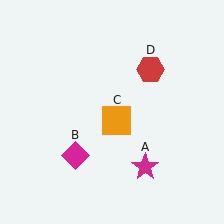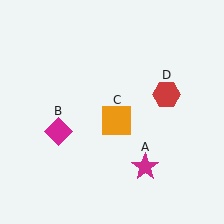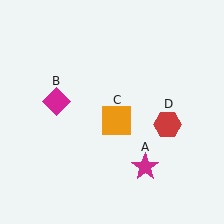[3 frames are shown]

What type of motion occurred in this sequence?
The magenta diamond (object B), red hexagon (object D) rotated clockwise around the center of the scene.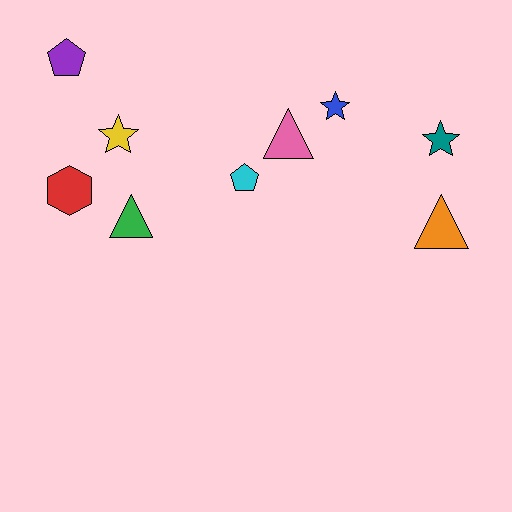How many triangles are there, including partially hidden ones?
There are 3 triangles.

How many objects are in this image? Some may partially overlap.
There are 9 objects.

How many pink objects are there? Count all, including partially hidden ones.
There is 1 pink object.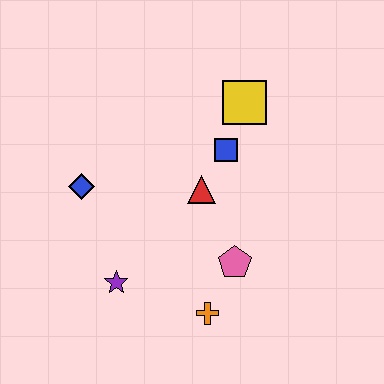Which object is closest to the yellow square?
The blue square is closest to the yellow square.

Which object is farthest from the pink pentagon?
The blue diamond is farthest from the pink pentagon.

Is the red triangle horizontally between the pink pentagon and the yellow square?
No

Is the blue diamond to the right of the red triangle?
No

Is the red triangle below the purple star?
No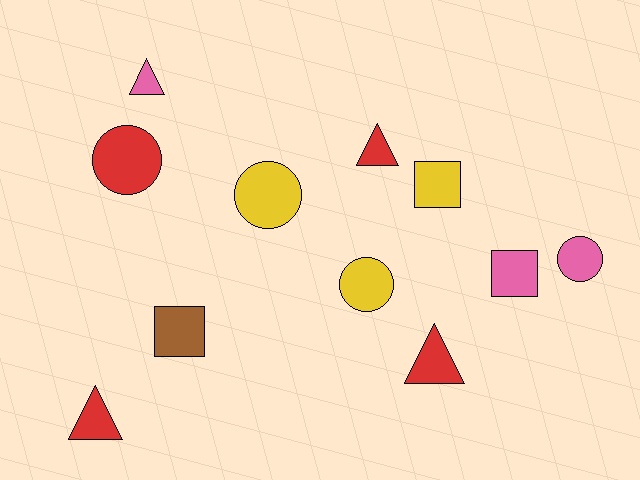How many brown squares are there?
There is 1 brown square.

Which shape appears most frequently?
Triangle, with 4 objects.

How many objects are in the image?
There are 11 objects.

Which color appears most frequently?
Red, with 4 objects.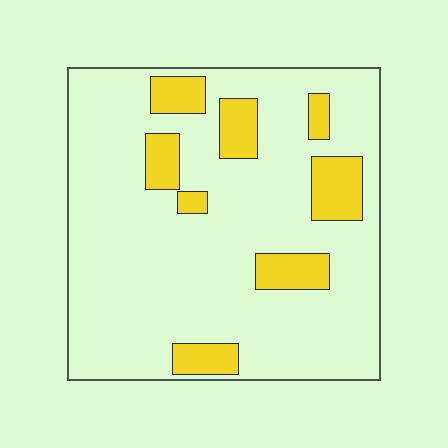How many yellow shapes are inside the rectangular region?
8.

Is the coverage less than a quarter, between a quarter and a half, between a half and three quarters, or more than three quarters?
Less than a quarter.